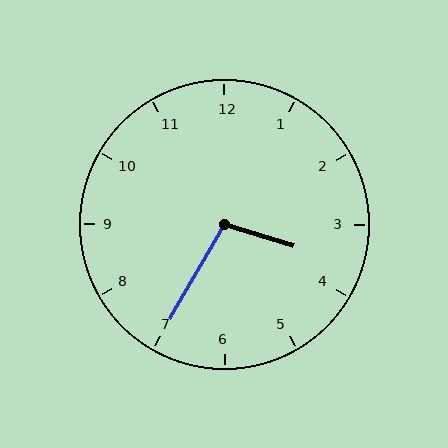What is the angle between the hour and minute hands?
Approximately 102 degrees.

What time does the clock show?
3:35.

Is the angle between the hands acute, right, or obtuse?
It is obtuse.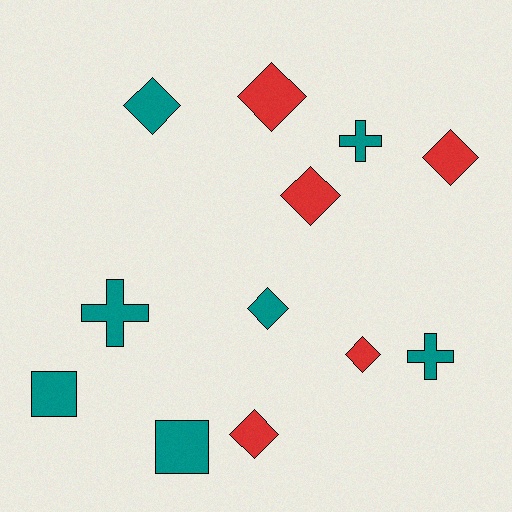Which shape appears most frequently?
Diamond, with 7 objects.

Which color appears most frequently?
Teal, with 7 objects.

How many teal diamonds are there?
There are 2 teal diamonds.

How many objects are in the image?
There are 12 objects.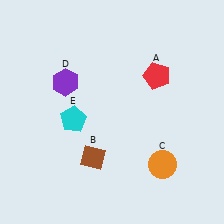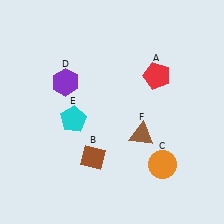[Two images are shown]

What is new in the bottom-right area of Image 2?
A brown triangle (F) was added in the bottom-right area of Image 2.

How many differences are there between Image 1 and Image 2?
There is 1 difference between the two images.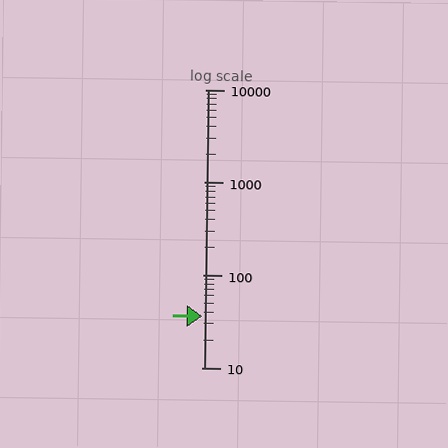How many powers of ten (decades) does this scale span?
The scale spans 3 decades, from 10 to 10000.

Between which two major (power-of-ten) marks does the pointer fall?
The pointer is between 10 and 100.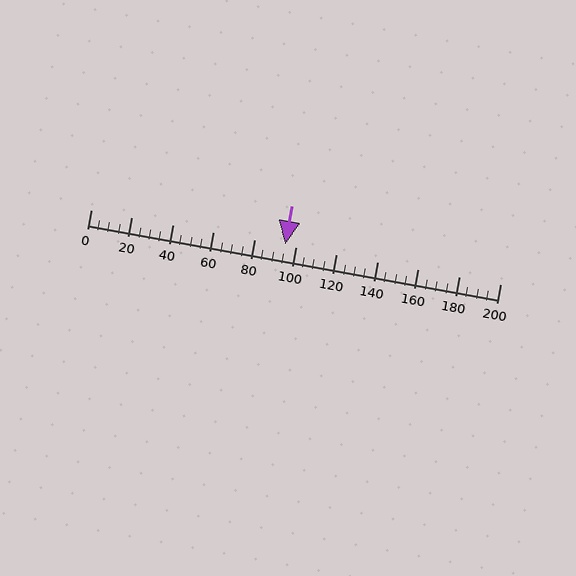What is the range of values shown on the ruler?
The ruler shows values from 0 to 200.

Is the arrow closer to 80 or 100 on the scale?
The arrow is closer to 100.